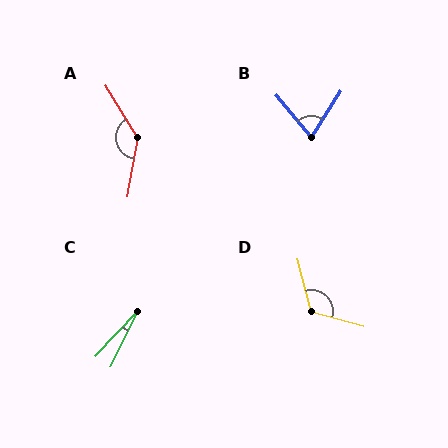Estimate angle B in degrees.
Approximately 72 degrees.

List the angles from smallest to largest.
C (17°), B (72°), D (120°), A (139°).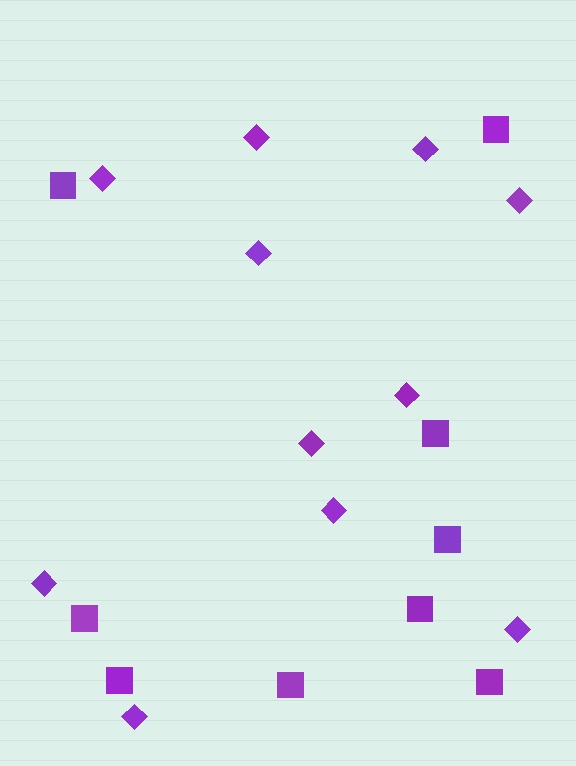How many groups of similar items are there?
There are 2 groups: one group of squares (9) and one group of diamonds (11).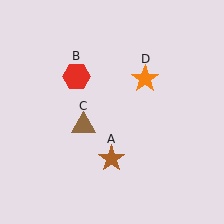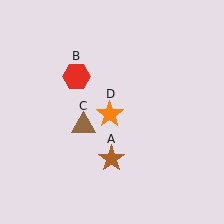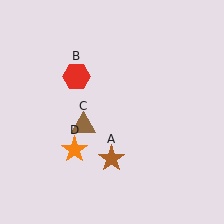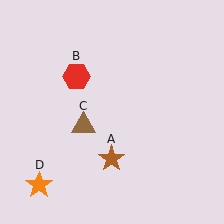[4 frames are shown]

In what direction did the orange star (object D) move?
The orange star (object D) moved down and to the left.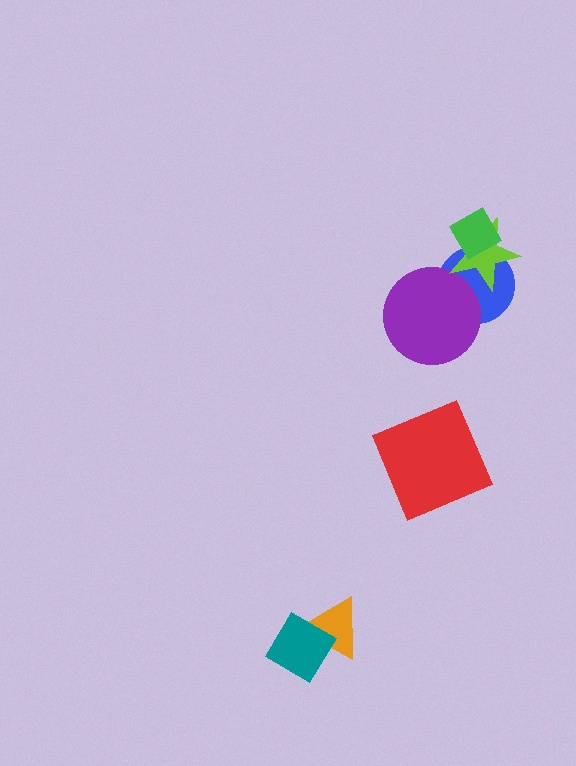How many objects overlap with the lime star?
2 objects overlap with the lime star.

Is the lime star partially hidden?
Yes, it is partially covered by another shape.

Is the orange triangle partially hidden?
Yes, it is partially covered by another shape.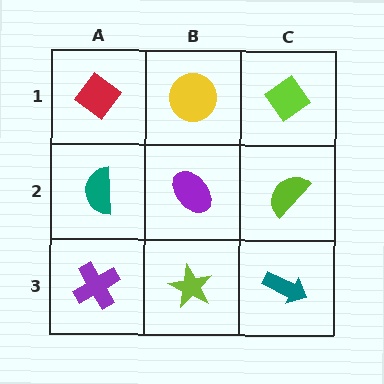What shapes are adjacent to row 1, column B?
A purple ellipse (row 2, column B), a red diamond (row 1, column A), a lime diamond (row 1, column C).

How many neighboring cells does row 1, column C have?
2.